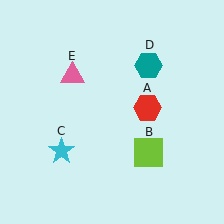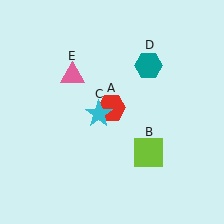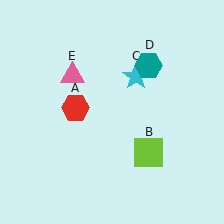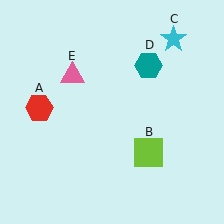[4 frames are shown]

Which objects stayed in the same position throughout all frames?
Lime square (object B) and teal hexagon (object D) and pink triangle (object E) remained stationary.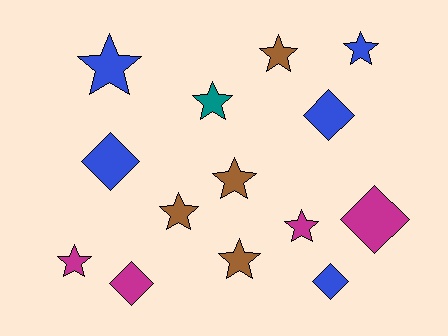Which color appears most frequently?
Blue, with 5 objects.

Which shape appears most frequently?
Star, with 9 objects.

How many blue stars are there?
There are 2 blue stars.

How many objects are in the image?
There are 14 objects.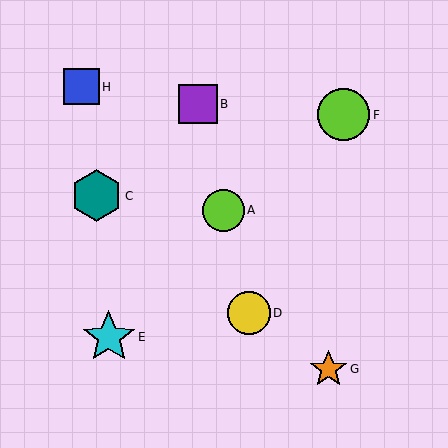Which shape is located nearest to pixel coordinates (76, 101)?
The blue square (labeled H) at (81, 87) is nearest to that location.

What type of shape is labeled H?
Shape H is a blue square.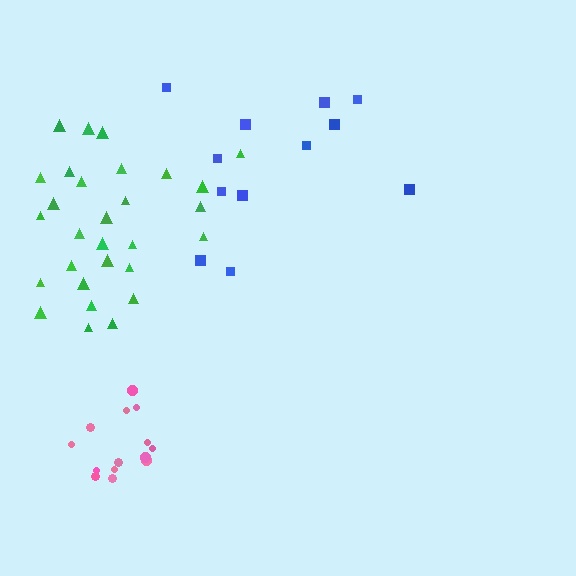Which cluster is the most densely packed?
Pink.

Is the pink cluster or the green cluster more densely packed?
Pink.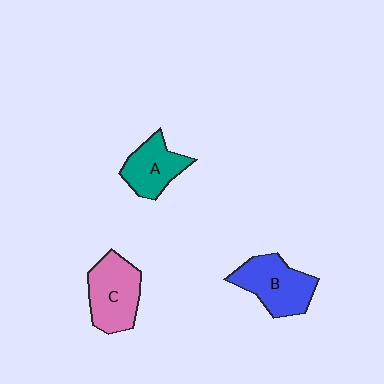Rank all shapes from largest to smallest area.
From largest to smallest: B (blue), C (pink), A (teal).